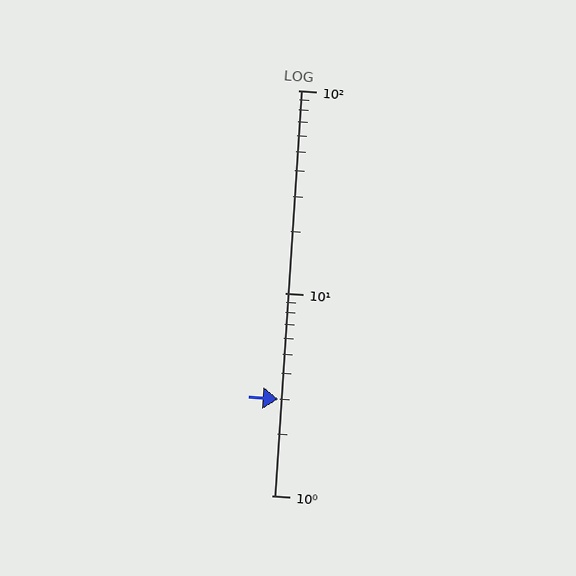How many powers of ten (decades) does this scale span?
The scale spans 2 decades, from 1 to 100.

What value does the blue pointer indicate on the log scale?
The pointer indicates approximately 3.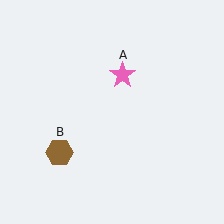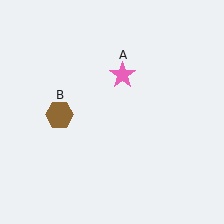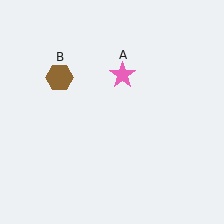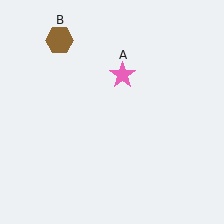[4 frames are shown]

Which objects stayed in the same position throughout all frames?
Pink star (object A) remained stationary.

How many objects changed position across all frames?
1 object changed position: brown hexagon (object B).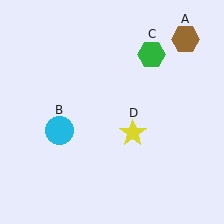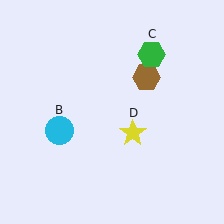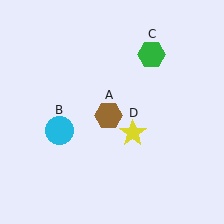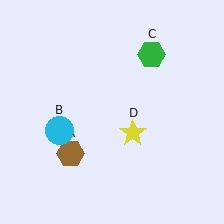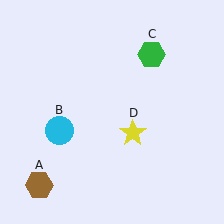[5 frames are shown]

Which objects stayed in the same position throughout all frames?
Cyan circle (object B) and green hexagon (object C) and yellow star (object D) remained stationary.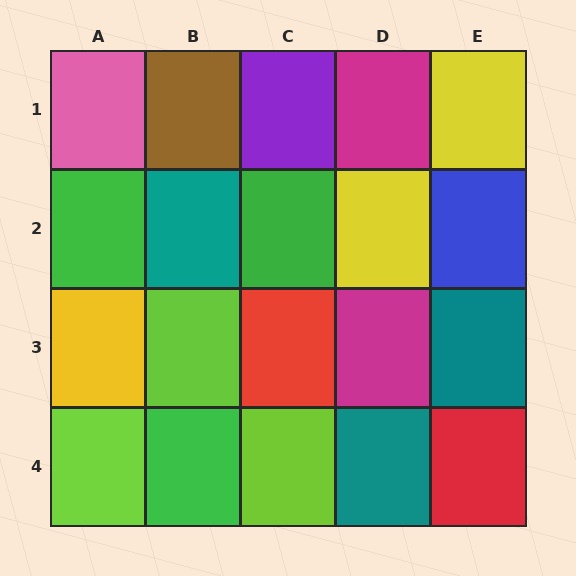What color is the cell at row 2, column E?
Blue.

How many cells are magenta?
2 cells are magenta.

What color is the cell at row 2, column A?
Green.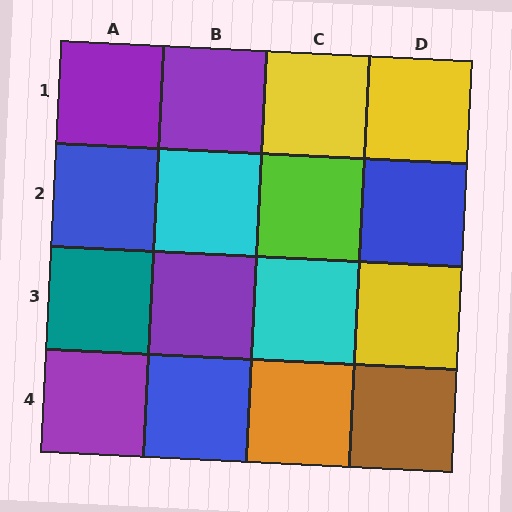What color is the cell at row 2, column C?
Lime.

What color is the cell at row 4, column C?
Orange.